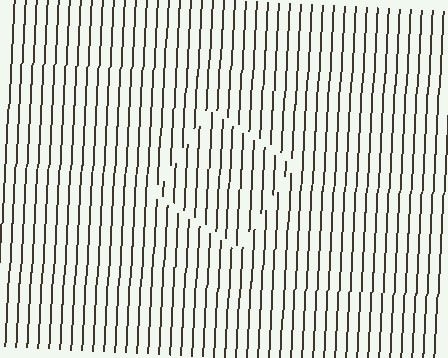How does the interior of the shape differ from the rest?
The interior of the shape contains the same grating, shifted by half a period — the contour is defined by the phase discontinuity where line-ends from the inner and outer gratings abut.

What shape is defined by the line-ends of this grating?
An illusory square. The interior of the shape contains the same grating, shifted by half a period — the contour is defined by the phase discontinuity where line-ends from the inner and outer gratings abut.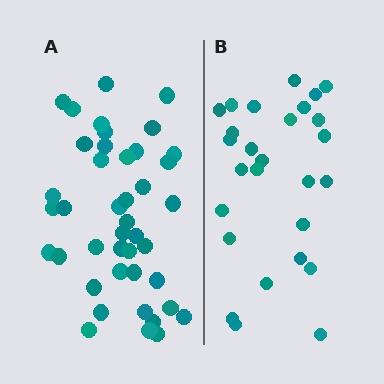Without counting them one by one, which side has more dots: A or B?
Region A (the left region) has more dots.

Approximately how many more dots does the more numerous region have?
Region A has approximately 15 more dots than region B.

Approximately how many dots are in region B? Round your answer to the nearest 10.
About 30 dots. (The exact count is 27, which rounds to 30.)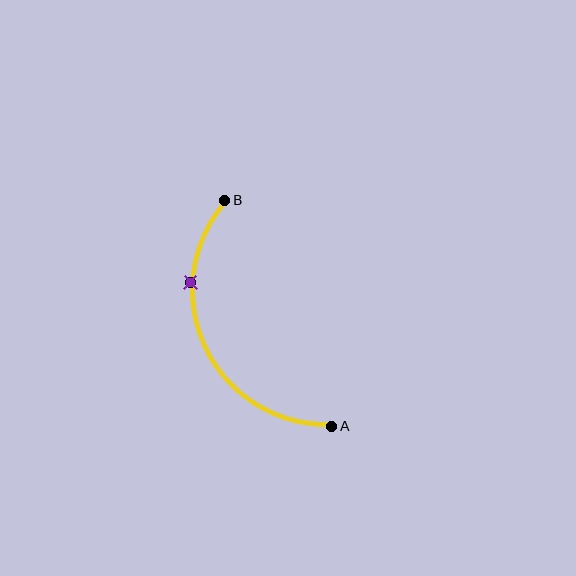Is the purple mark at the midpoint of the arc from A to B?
No. The purple mark lies on the arc but is closer to endpoint B. The arc midpoint would be at the point on the curve equidistant along the arc from both A and B.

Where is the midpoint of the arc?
The arc midpoint is the point on the curve farthest from the straight line joining A and B. It sits to the left of that line.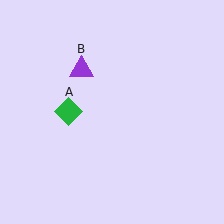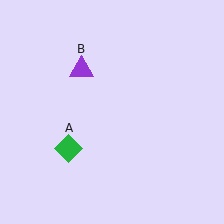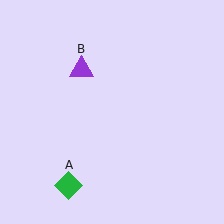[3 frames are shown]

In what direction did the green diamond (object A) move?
The green diamond (object A) moved down.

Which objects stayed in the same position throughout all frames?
Purple triangle (object B) remained stationary.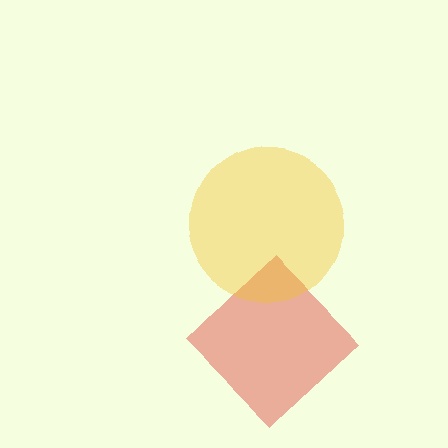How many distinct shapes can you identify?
There are 2 distinct shapes: a red diamond, a yellow circle.